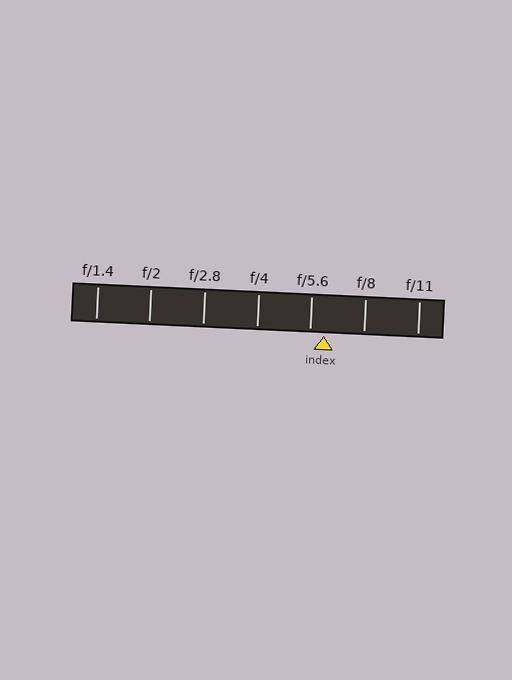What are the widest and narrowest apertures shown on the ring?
The widest aperture shown is f/1.4 and the narrowest is f/11.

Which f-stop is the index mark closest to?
The index mark is closest to f/5.6.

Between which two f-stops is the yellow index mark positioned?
The index mark is between f/5.6 and f/8.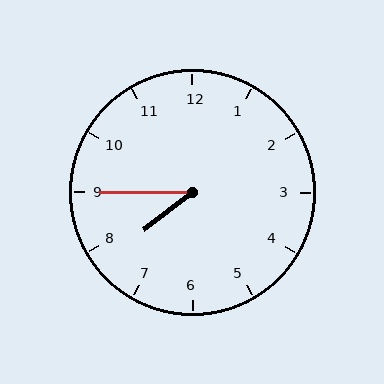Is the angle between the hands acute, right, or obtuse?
It is acute.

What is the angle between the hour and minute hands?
Approximately 38 degrees.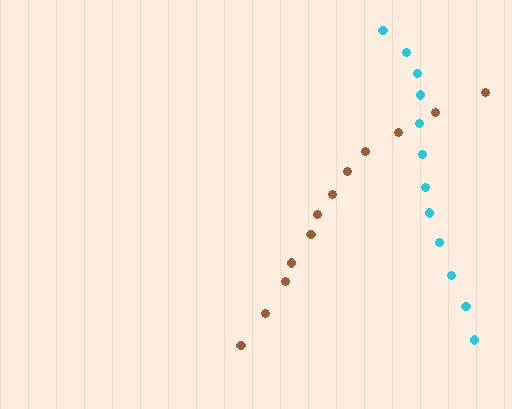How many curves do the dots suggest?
There are 2 distinct paths.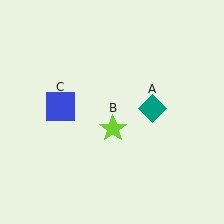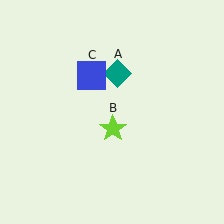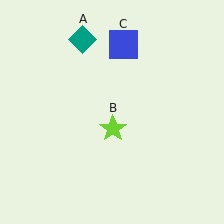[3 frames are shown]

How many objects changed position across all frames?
2 objects changed position: teal diamond (object A), blue square (object C).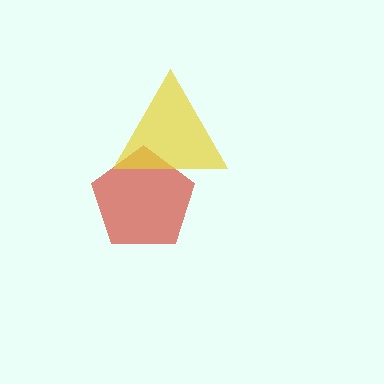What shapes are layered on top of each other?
The layered shapes are: a red pentagon, a yellow triangle.